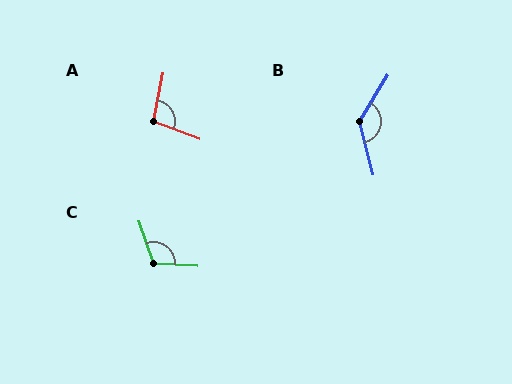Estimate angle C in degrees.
Approximately 113 degrees.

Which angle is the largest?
B, at approximately 134 degrees.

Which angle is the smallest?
A, at approximately 100 degrees.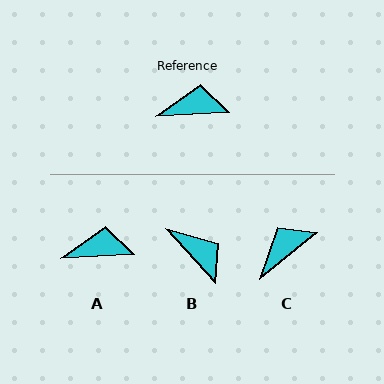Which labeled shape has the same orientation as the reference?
A.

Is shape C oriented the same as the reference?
No, it is off by about 36 degrees.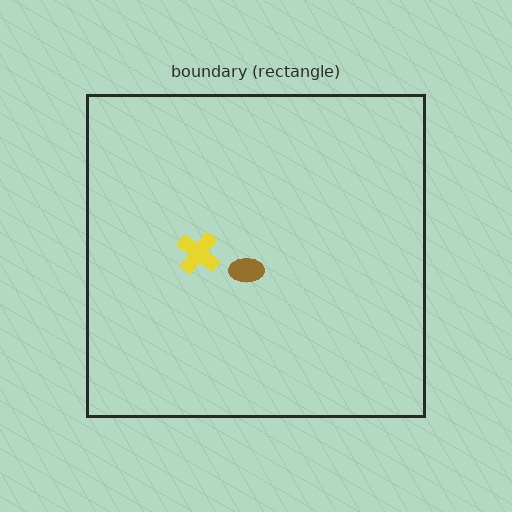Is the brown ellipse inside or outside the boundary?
Inside.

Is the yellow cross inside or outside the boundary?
Inside.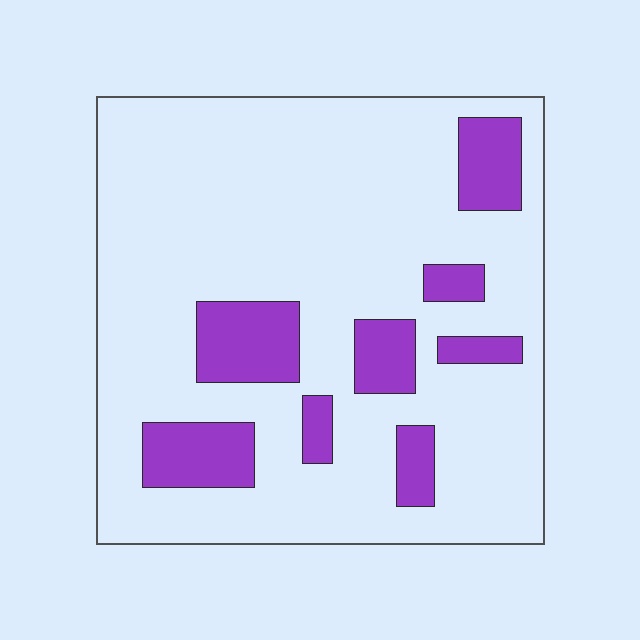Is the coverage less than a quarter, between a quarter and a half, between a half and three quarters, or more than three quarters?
Less than a quarter.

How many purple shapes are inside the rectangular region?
8.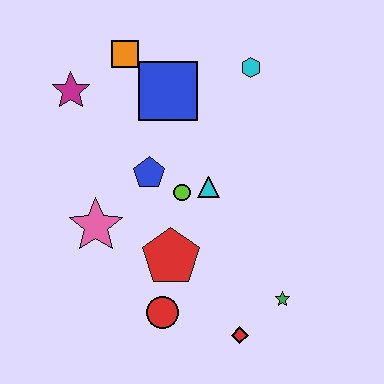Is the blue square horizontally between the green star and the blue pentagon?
Yes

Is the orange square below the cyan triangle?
No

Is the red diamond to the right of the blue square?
Yes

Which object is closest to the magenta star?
The orange square is closest to the magenta star.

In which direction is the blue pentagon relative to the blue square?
The blue pentagon is below the blue square.